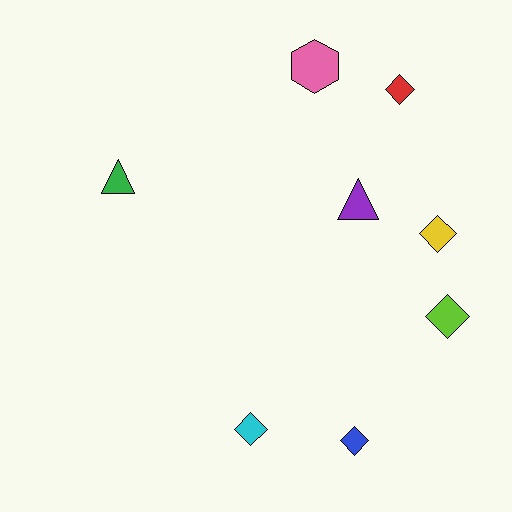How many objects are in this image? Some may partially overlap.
There are 8 objects.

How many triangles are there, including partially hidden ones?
There are 2 triangles.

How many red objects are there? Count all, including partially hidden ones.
There is 1 red object.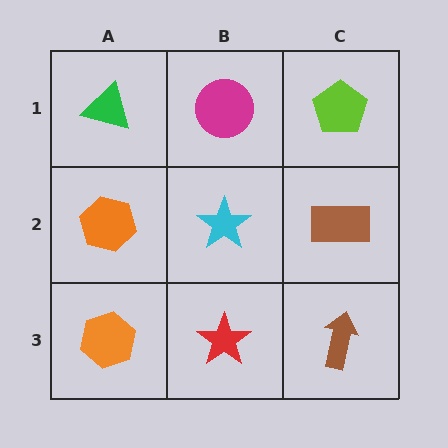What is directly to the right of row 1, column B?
A lime pentagon.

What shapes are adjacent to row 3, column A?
An orange hexagon (row 2, column A), a red star (row 3, column B).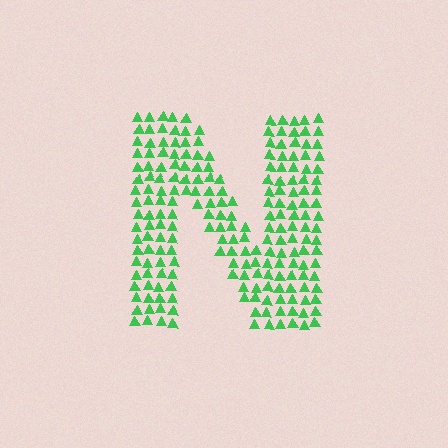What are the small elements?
The small elements are triangles.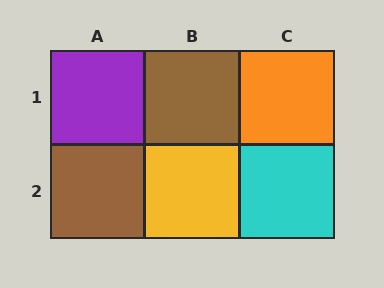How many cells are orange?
1 cell is orange.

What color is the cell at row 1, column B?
Brown.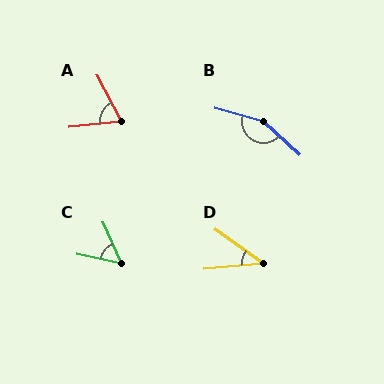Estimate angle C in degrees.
Approximately 55 degrees.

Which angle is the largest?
B, at approximately 153 degrees.